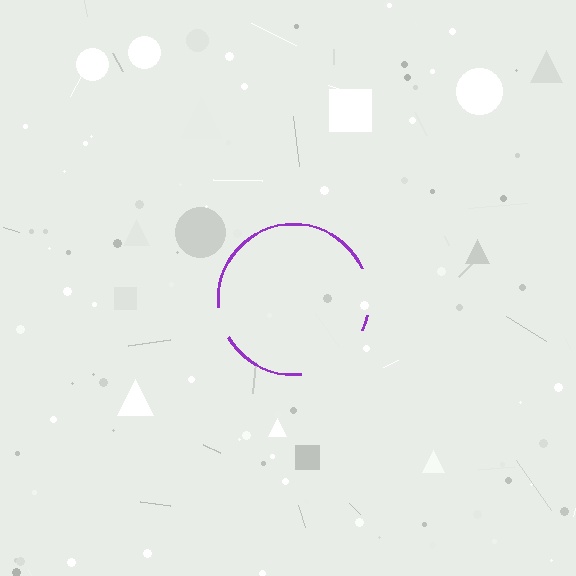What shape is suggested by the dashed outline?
The dashed outline suggests a circle.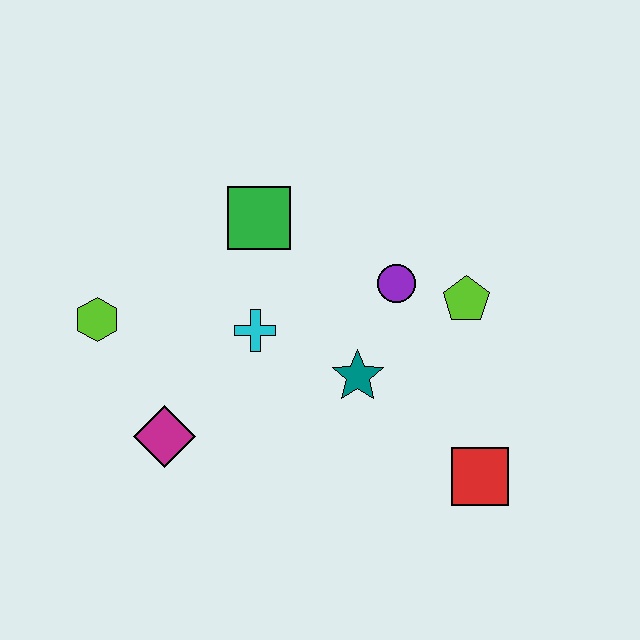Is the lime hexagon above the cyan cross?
Yes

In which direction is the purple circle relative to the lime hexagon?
The purple circle is to the right of the lime hexagon.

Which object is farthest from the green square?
The red square is farthest from the green square.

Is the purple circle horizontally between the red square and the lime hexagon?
Yes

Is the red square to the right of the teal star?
Yes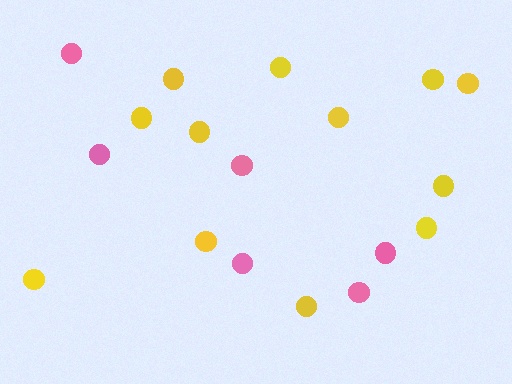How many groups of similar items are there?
There are 2 groups: one group of pink circles (6) and one group of yellow circles (12).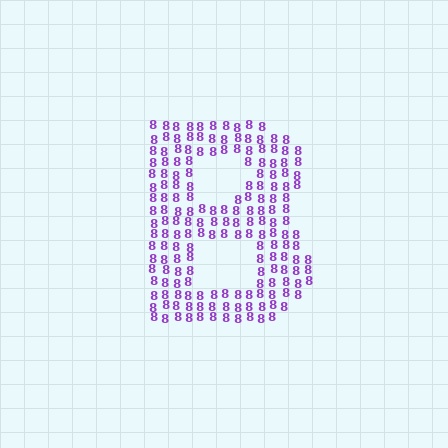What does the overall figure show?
The overall figure shows the letter B.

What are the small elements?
The small elements are digit 8's.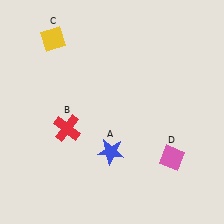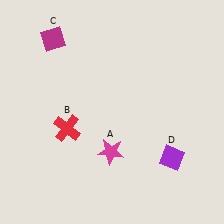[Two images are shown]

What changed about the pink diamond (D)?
In Image 1, D is pink. In Image 2, it changed to purple.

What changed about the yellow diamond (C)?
In Image 1, C is yellow. In Image 2, it changed to magenta.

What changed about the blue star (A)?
In Image 1, A is blue. In Image 2, it changed to magenta.